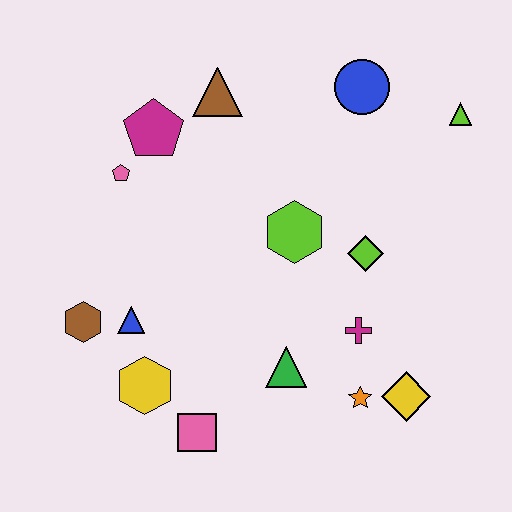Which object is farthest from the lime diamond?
The brown hexagon is farthest from the lime diamond.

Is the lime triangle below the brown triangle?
Yes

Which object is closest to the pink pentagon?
The magenta pentagon is closest to the pink pentagon.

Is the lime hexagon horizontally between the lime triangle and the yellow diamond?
No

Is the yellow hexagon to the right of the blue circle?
No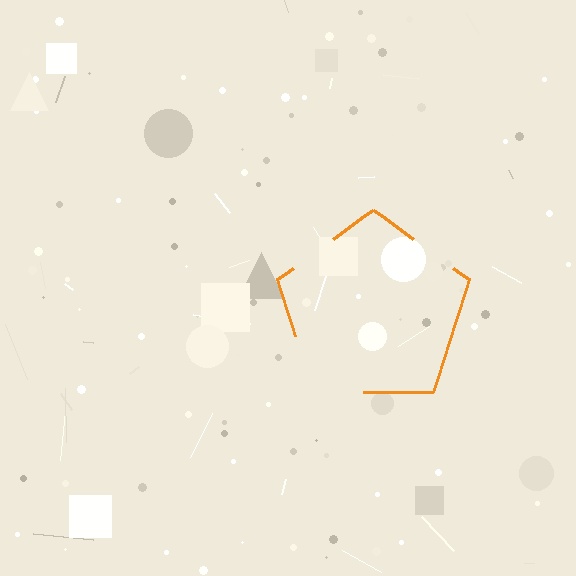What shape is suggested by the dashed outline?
The dashed outline suggests a pentagon.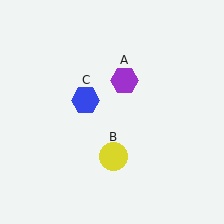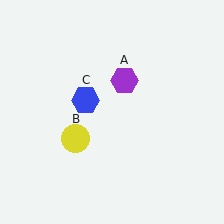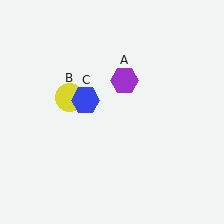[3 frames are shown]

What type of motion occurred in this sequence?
The yellow circle (object B) rotated clockwise around the center of the scene.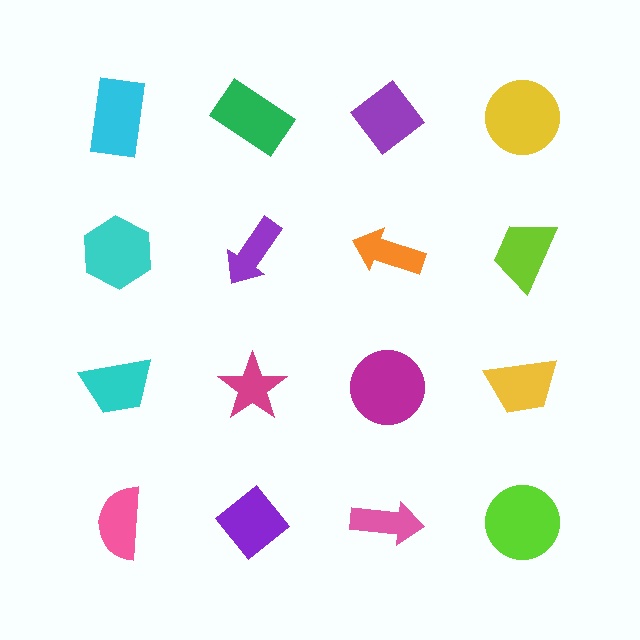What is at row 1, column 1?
A cyan rectangle.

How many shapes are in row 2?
4 shapes.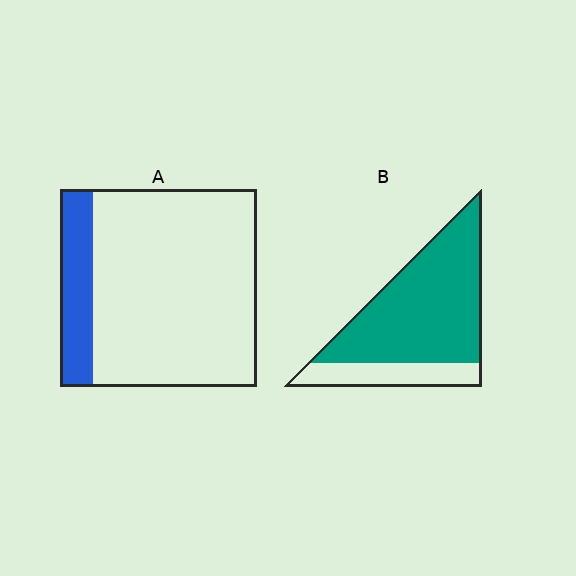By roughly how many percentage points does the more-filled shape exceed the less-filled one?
By roughly 60 percentage points (B over A).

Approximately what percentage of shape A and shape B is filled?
A is approximately 15% and B is approximately 75%.